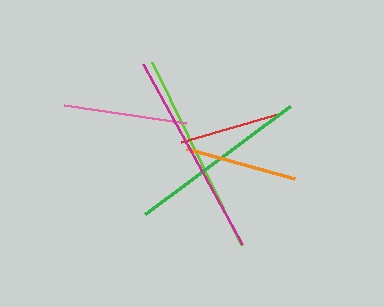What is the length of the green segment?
The green segment is approximately 181 pixels long.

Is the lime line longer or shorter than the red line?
The lime line is longer than the red line.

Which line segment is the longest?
The magenta line is the longest at approximately 205 pixels.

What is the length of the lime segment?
The lime segment is approximately 204 pixels long.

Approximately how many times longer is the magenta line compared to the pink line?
The magenta line is approximately 1.7 times the length of the pink line.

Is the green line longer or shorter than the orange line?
The green line is longer than the orange line.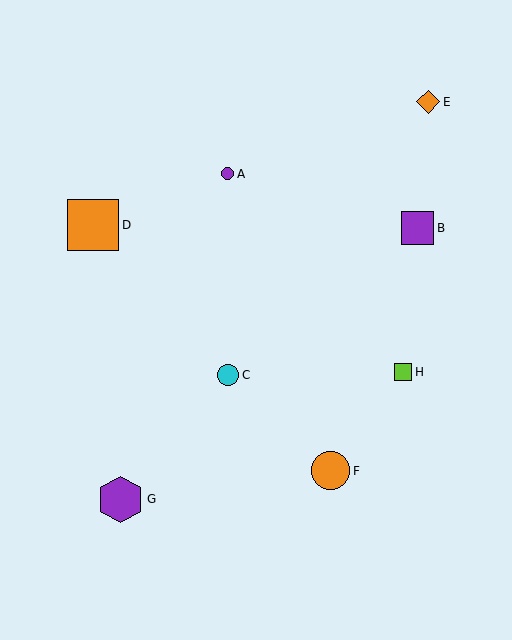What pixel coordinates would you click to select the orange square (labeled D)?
Click at (93, 225) to select the orange square D.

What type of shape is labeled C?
Shape C is a cyan circle.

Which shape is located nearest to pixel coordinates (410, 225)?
The purple square (labeled B) at (417, 228) is nearest to that location.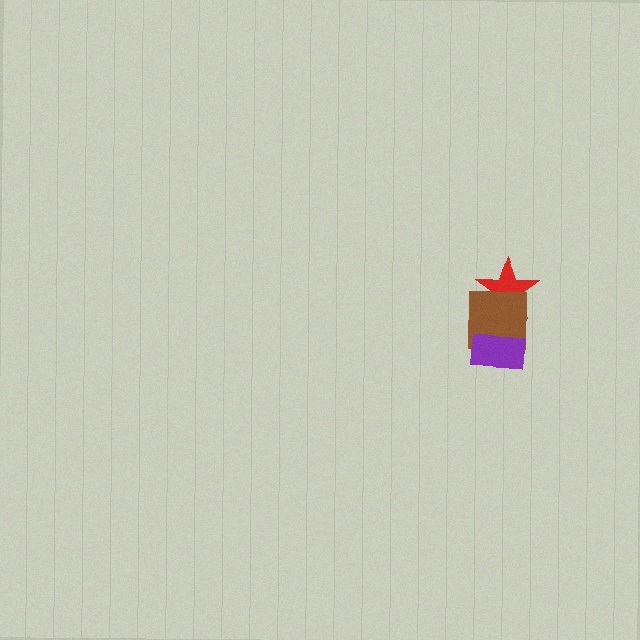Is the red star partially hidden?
Yes, it is partially covered by another shape.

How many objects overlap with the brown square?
2 objects overlap with the brown square.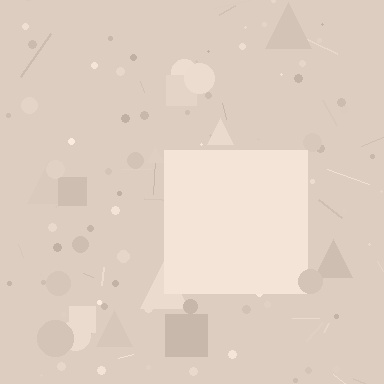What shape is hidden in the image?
A square is hidden in the image.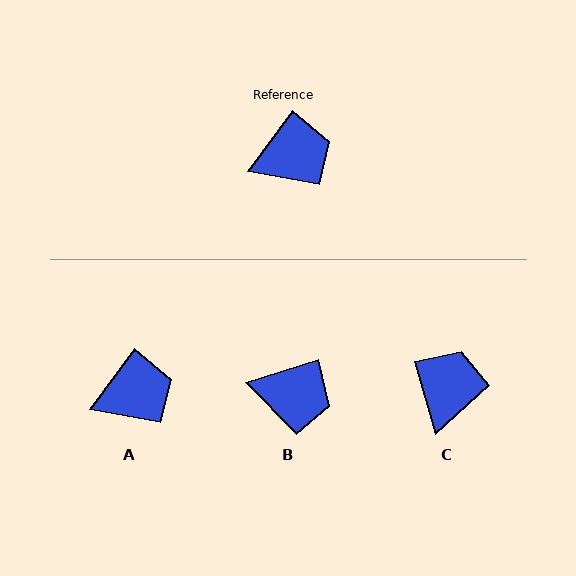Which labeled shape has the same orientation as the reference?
A.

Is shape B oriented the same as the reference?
No, it is off by about 36 degrees.